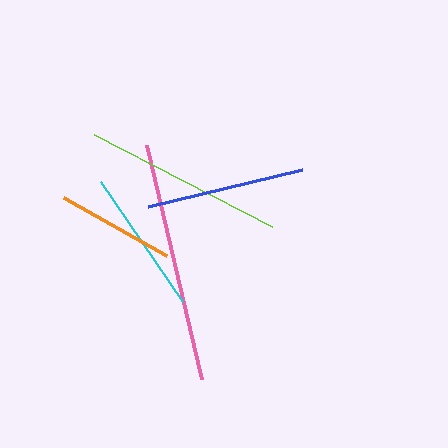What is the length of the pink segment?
The pink segment is approximately 241 pixels long.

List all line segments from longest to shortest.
From longest to shortest: pink, lime, blue, cyan, orange.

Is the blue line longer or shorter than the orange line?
The blue line is longer than the orange line.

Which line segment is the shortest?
The orange line is the shortest at approximately 119 pixels.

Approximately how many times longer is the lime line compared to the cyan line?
The lime line is approximately 1.4 times the length of the cyan line.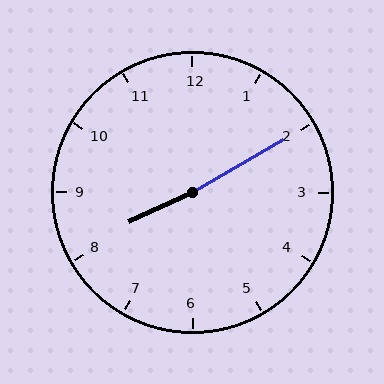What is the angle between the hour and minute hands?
Approximately 175 degrees.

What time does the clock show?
8:10.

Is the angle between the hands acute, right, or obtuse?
It is obtuse.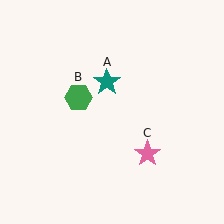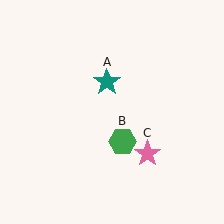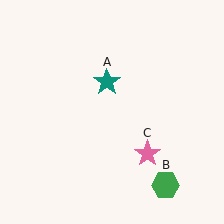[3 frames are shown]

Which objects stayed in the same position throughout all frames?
Teal star (object A) and pink star (object C) remained stationary.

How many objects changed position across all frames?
1 object changed position: green hexagon (object B).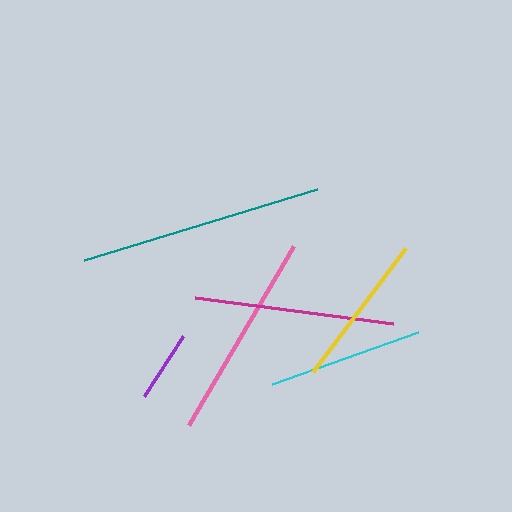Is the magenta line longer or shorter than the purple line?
The magenta line is longer than the purple line.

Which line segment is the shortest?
The purple line is the shortest at approximately 72 pixels.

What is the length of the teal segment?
The teal segment is approximately 244 pixels long.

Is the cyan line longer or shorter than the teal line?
The teal line is longer than the cyan line.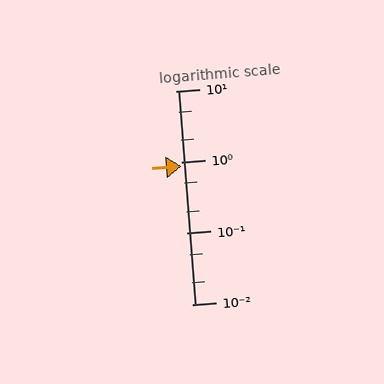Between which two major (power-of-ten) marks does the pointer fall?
The pointer is between 0.1 and 1.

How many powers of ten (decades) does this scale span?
The scale spans 3 decades, from 0.01 to 10.